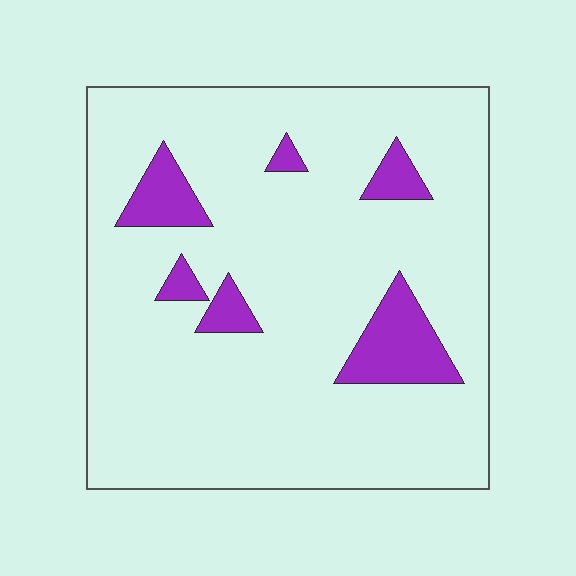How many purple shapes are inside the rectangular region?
6.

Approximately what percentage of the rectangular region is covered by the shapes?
Approximately 10%.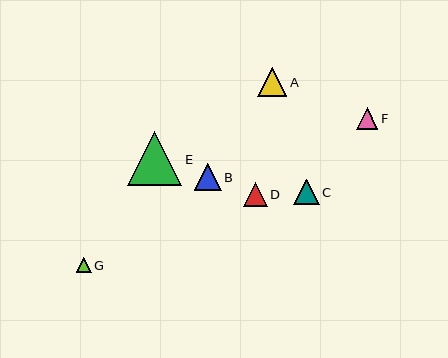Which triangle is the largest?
Triangle E is the largest with a size of approximately 55 pixels.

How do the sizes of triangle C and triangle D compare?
Triangle C and triangle D are approximately the same size.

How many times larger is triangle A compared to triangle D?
Triangle A is approximately 1.2 times the size of triangle D.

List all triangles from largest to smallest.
From largest to smallest: E, A, B, C, D, F, G.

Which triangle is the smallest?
Triangle G is the smallest with a size of approximately 15 pixels.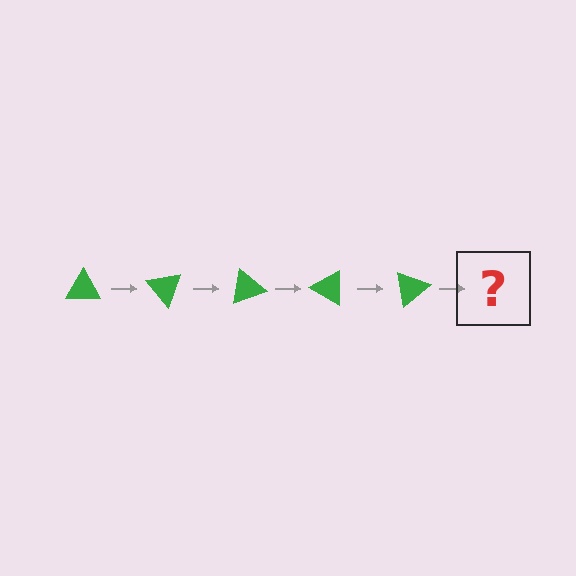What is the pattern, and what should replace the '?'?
The pattern is that the triangle rotates 50 degrees each step. The '?' should be a green triangle rotated 250 degrees.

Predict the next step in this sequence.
The next step is a green triangle rotated 250 degrees.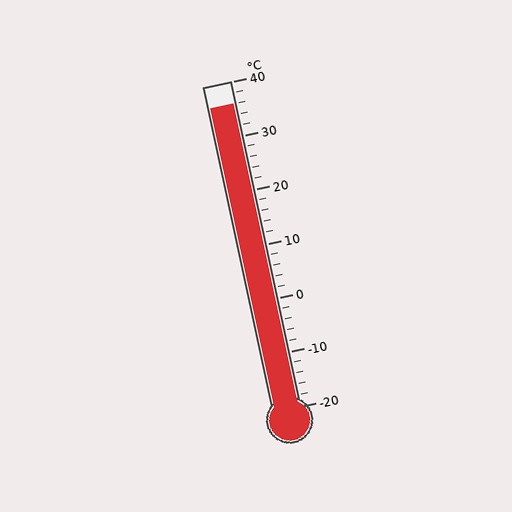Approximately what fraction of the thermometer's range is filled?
The thermometer is filled to approximately 95% of its range.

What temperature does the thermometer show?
The thermometer shows approximately 36°C.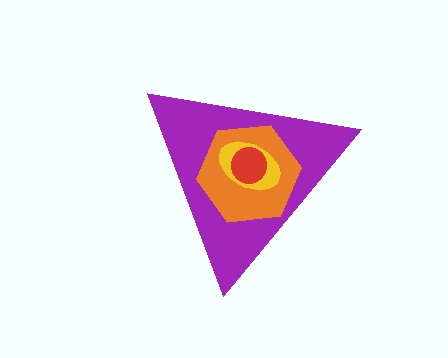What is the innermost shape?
The red circle.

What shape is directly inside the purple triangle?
The orange hexagon.